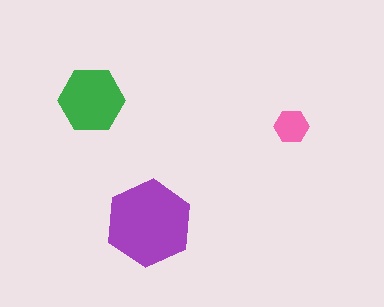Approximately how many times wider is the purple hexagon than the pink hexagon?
About 2.5 times wider.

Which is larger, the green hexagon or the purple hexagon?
The purple one.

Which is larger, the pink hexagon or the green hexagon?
The green one.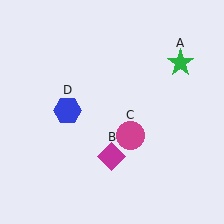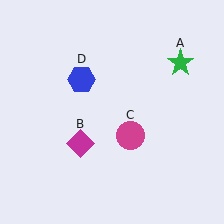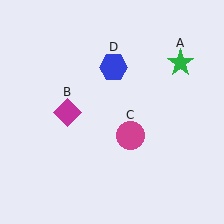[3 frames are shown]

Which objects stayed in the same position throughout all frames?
Green star (object A) and magenta circle (object C) remained stationary.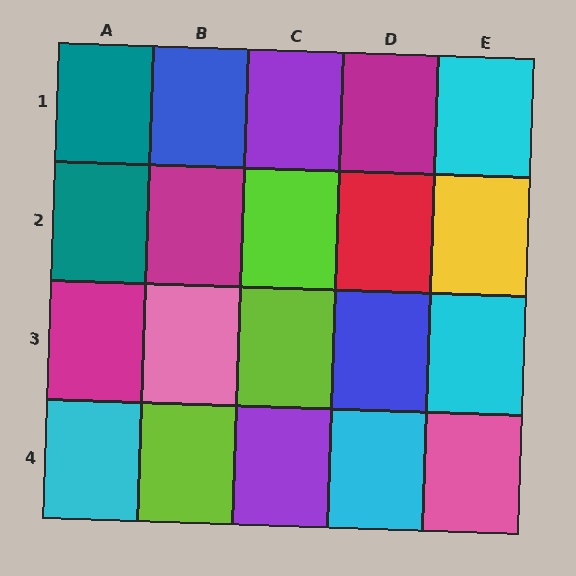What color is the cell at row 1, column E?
Cyan.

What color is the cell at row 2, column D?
Red.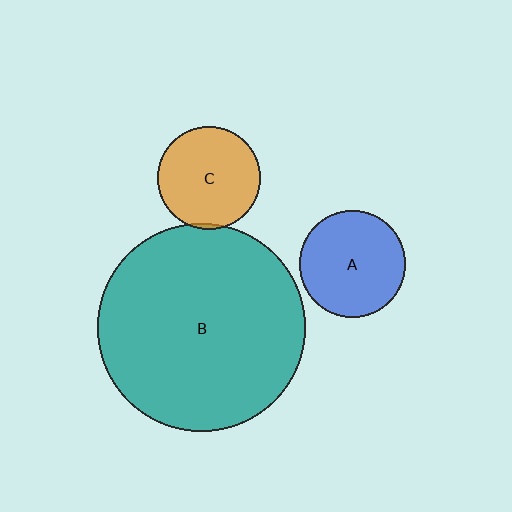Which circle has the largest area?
Circle B (teal).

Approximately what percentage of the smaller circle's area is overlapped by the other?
Approximately 5%.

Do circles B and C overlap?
Yes.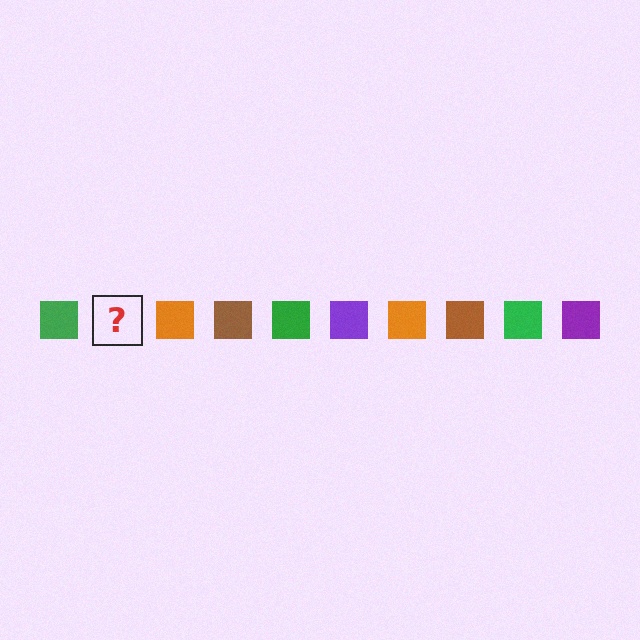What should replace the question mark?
The question mark should be replaced with a purple square.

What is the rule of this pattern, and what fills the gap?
The rule is that the pattern cycles through green, purple, orange, brown squares. The gap should be filled with a purple square.